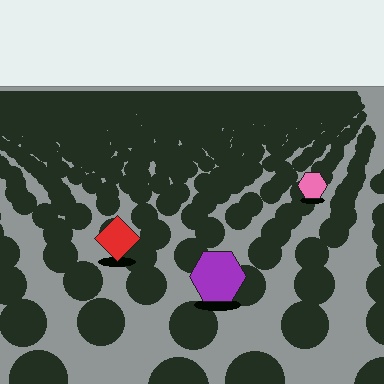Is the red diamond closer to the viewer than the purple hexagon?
No. The purple hexagon is closer — you can tell from the texture gradient: the ground texture is coarser near it.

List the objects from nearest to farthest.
From nearest to farthest: the purple hexagon, the red diamond, the pink hexagon.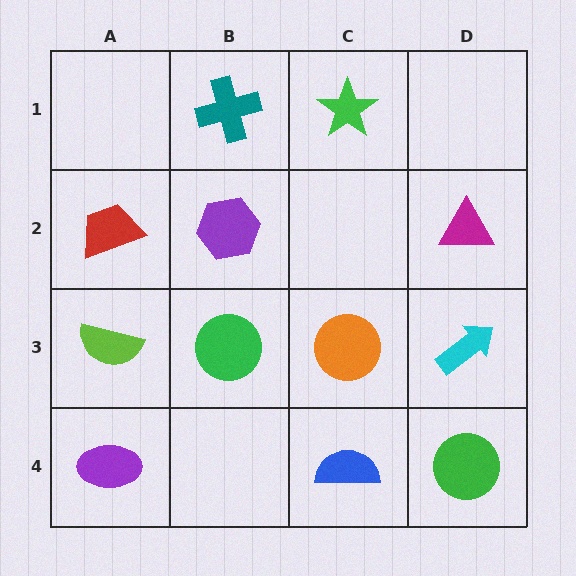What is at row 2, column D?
A magenta triangle.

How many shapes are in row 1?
2 shapes.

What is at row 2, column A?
A red trapezoid.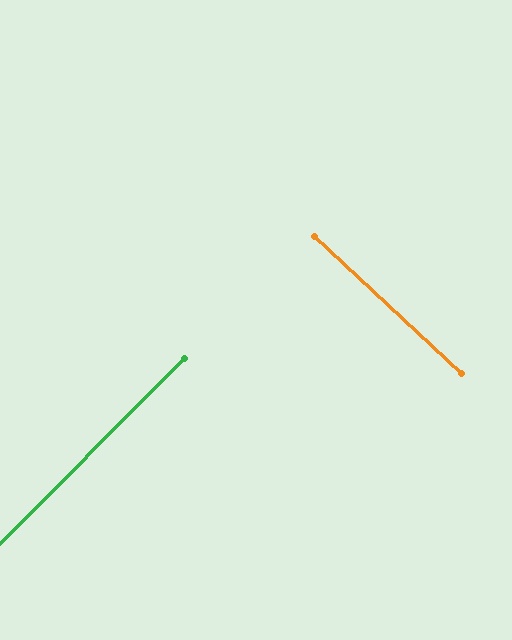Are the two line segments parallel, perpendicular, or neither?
Perpendicular — they meet at approximately 88°.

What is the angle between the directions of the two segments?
Approximately 88 degrees.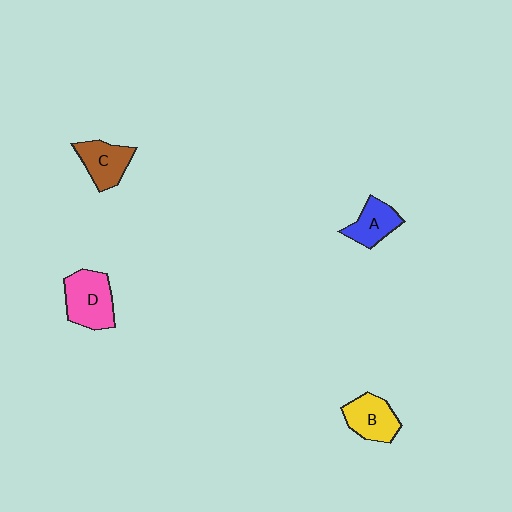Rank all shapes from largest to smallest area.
From largest to smallest: D (pink), B (yellow), C (brown), A (blue).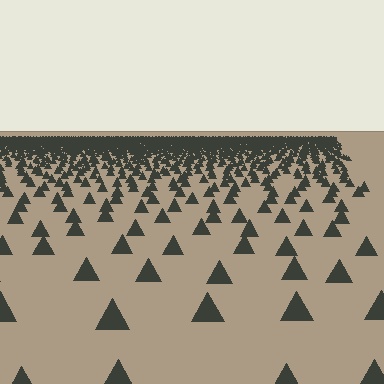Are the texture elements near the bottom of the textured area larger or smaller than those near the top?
Larger. Near the bottom, elements are closer to the viewer and appear at a bigger on-screen size.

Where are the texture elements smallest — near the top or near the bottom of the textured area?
Near the top.